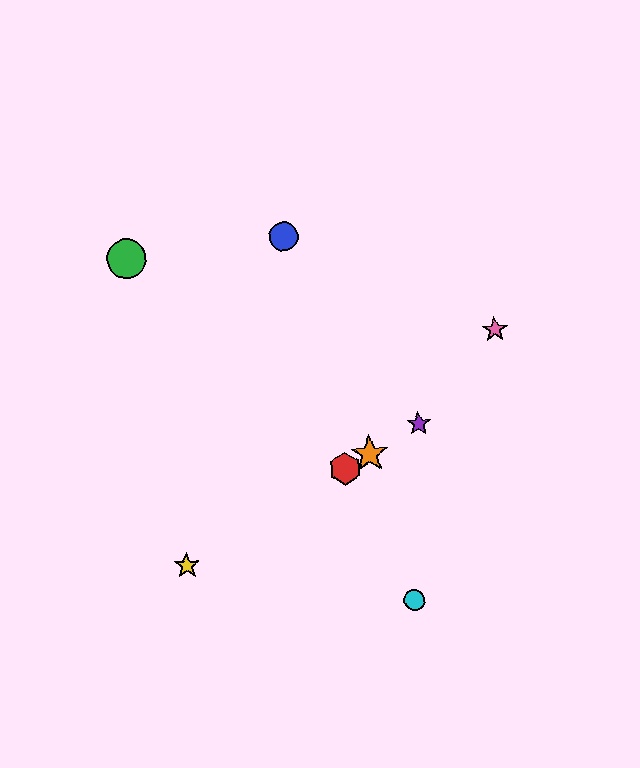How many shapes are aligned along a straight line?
4 shapes (the red hexagon, the yellow star, the purple star, the orange star) are aligned along a straight line.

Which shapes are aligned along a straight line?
The red hexagon, the yellow star, the purple star, the orange star are aligned along a straight line.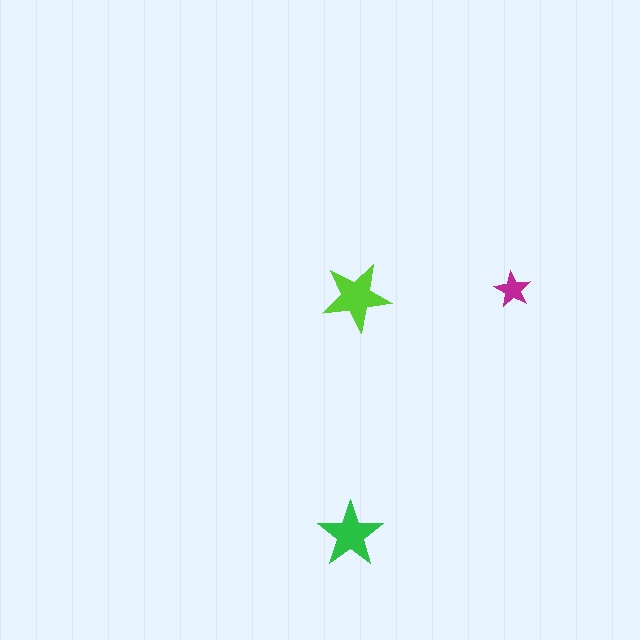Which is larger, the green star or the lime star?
The lime one.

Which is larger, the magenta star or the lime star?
The lime one.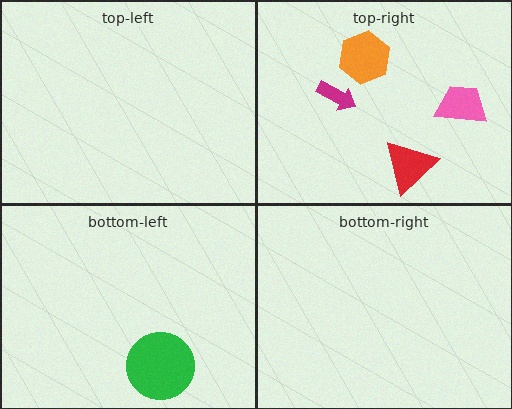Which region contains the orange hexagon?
The top-right region.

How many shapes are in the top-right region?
4.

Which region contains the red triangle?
The top-right region.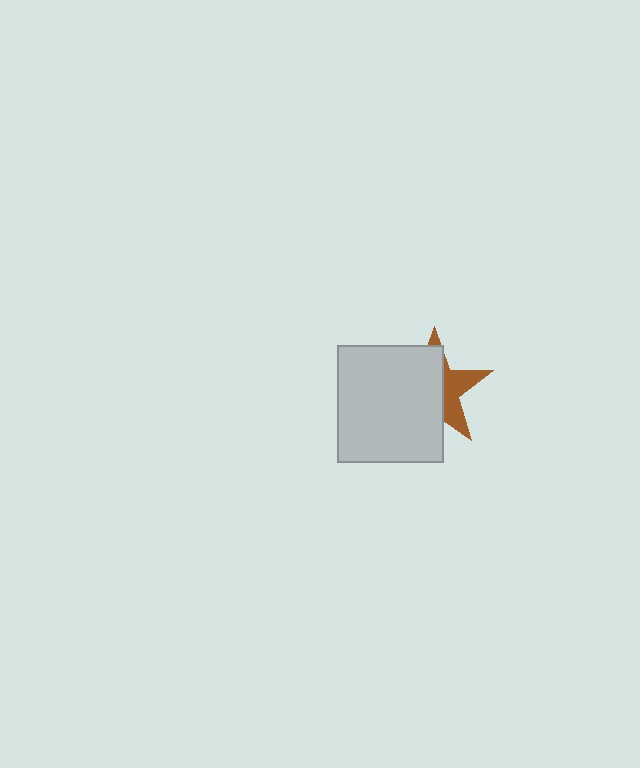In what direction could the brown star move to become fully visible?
The brown star could move right. That would shift it out from behind the light gray rectangle entirely.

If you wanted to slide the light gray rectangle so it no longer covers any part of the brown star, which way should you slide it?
Slide it left — that is the most direct way to separate the two shapes.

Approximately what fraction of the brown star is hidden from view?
Roughly 62% of the brown star is hidden behind the light gray rectangle.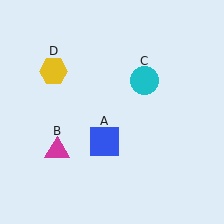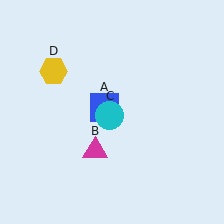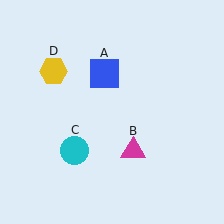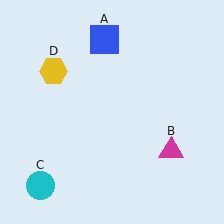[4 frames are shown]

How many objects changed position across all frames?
3 objects changed position: blue square (object A), magenta triangle (object B), cyan circle (object C).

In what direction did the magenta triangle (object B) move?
The magenta triangle (object B) moved right.